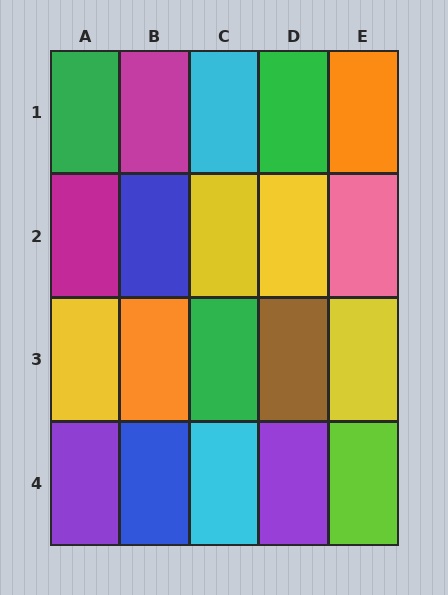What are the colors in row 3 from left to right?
Yellow, orange, green, brown, yellow.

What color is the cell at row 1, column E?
Orange.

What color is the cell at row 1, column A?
Green.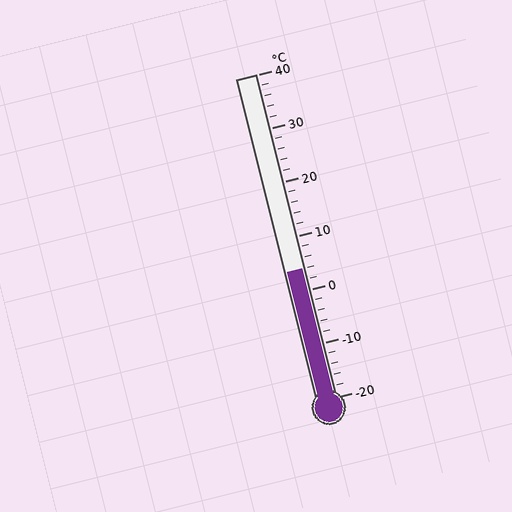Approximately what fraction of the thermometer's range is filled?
The thermometer is filled to approximately 40% of its range.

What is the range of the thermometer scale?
The thermometer scale ranges from -20°C to 40°C.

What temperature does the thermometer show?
The thermometer shows approximately 4°C.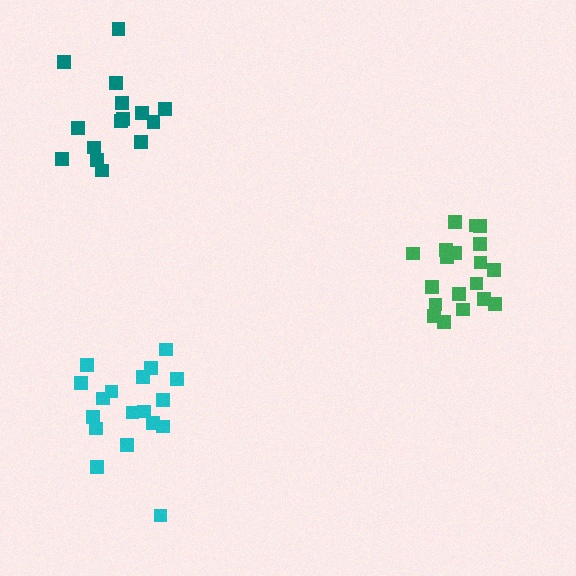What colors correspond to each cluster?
The clusters are colored: teal, green, cyan.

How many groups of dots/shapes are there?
There are 3 groups.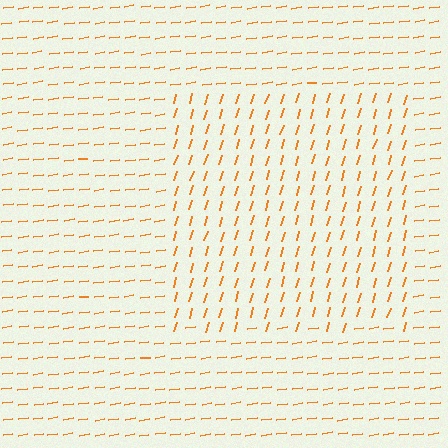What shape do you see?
I see a rectangle.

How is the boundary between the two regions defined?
The boundary is defined purely by a change in line orientation (approximately 65 degrees difference). All lines are the same color and thickness.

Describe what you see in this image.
The image is filled with small orange line segments. A rectangle region in the image has lines oriented differently from the surrounding lines, creating a visible texture boundary.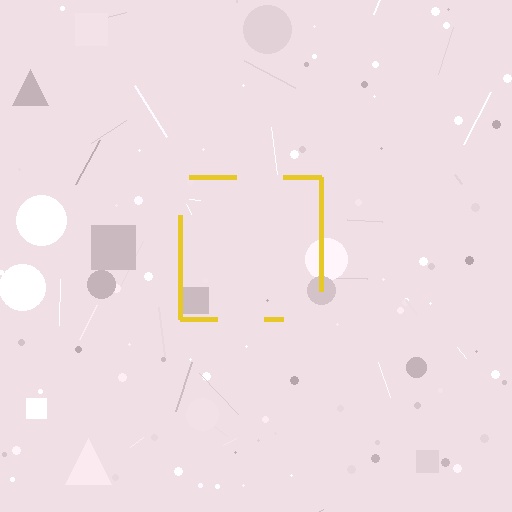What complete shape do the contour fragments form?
The contour fragments form a square.